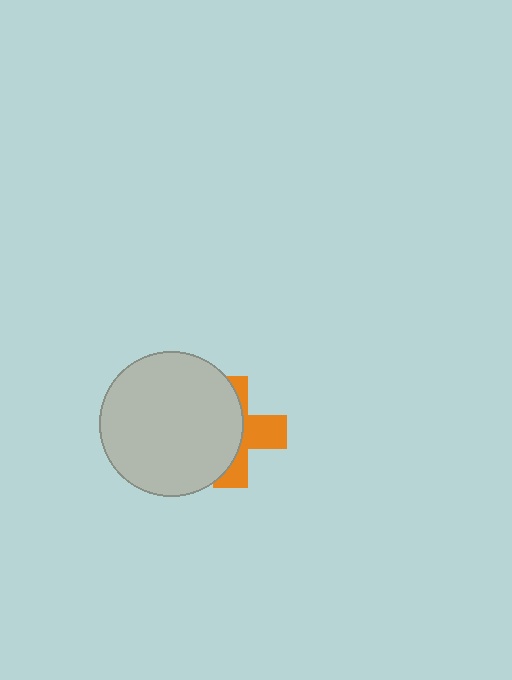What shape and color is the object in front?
The object in front is a light gray circle.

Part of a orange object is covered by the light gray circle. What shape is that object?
It is a cross.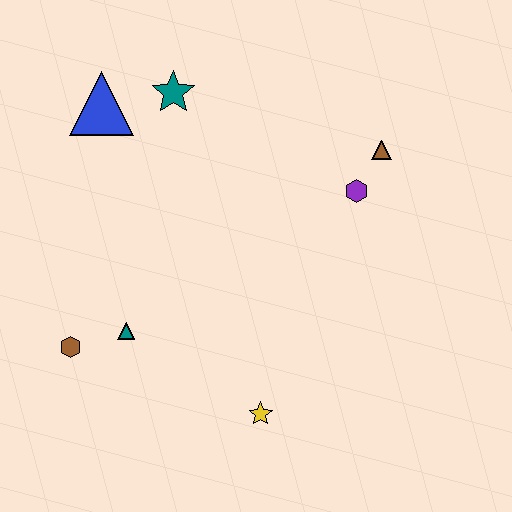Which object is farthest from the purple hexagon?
The brown hexagon is farthest from the purple hexagon.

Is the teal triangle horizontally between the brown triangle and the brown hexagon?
Yes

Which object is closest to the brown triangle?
The purple hexagon is closest to the brown triangle.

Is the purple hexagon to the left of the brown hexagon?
No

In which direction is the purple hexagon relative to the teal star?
The purple hexagon is to the right of the teal star.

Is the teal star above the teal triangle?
Yes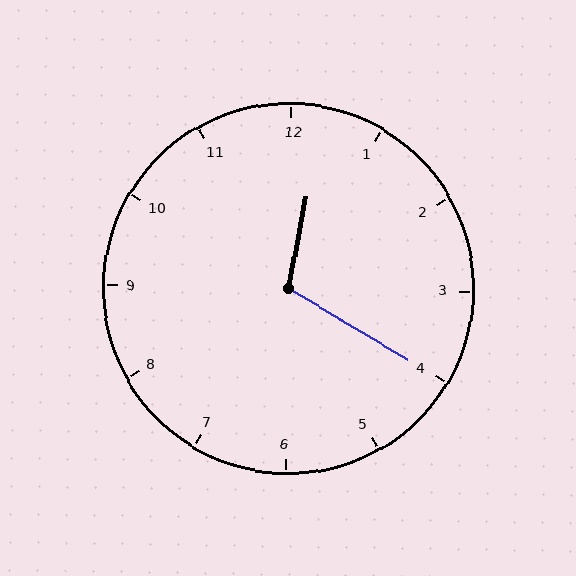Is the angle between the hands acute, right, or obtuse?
It is obtuse.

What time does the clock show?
12:20.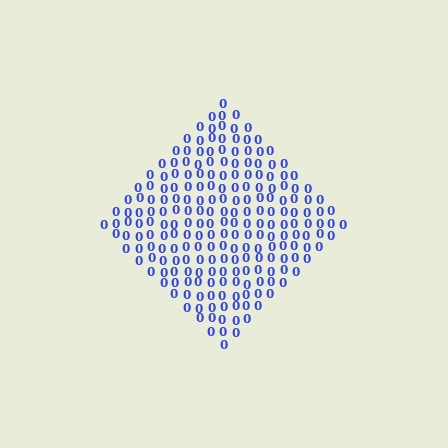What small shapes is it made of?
It is made of small digit 0's.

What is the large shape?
The large shape is a diamond.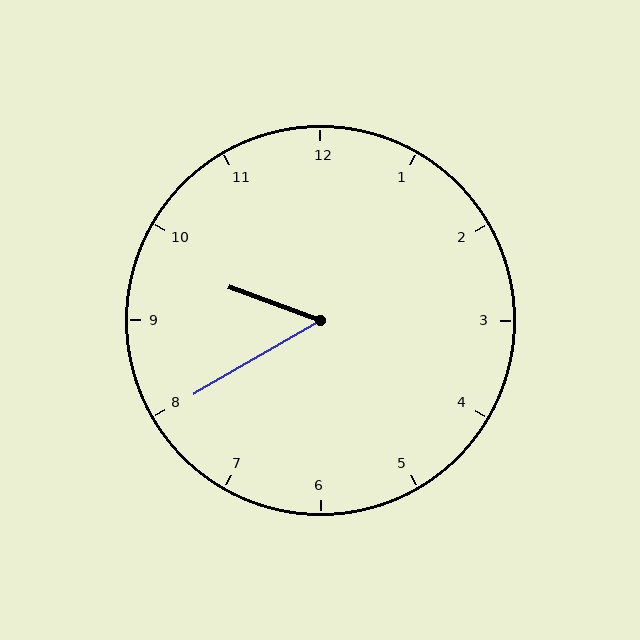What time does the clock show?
9:40.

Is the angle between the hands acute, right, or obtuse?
It is acute.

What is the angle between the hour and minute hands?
Approximately 50 degrees.